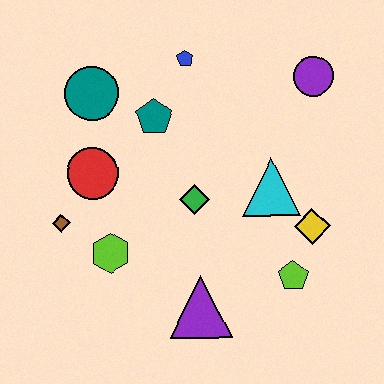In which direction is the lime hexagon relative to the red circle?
The lime hexagon is below the red circle.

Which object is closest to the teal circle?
The teal pentagon is closest to the teal circle.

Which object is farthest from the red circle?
The purple circle is farthest from the red circle.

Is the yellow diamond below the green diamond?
Yes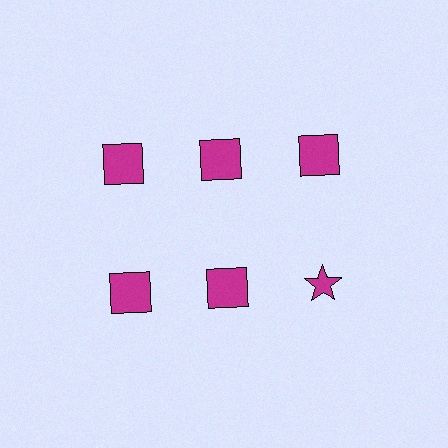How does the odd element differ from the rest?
It has a different shape: star instead of square.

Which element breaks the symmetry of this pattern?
The magenta star in the second row, center column breaks the symmetry. All other shapes are magenta squares.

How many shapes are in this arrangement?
There are 6 shapes arranged in a grid pattern.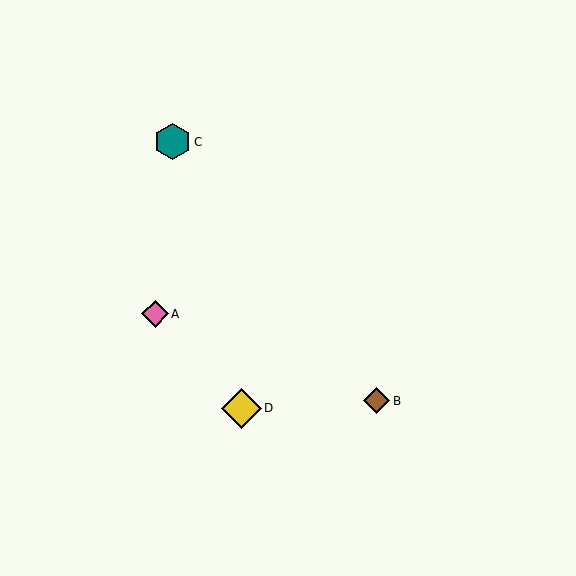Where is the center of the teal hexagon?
The center of the teal hexagon is at (173, 142).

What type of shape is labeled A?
Shape A is a pink diamond.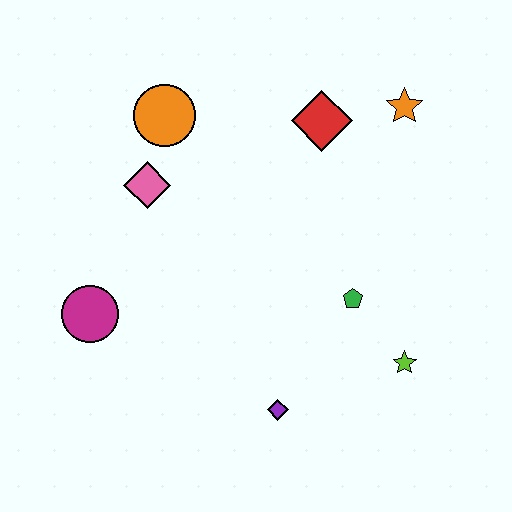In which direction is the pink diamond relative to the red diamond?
The pink diamond is to the left of the red diamond.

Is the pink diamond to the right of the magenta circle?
Yes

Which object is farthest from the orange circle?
The lime star is farthest from the orange circle.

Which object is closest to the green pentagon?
The lime star is closest to the green pentagon.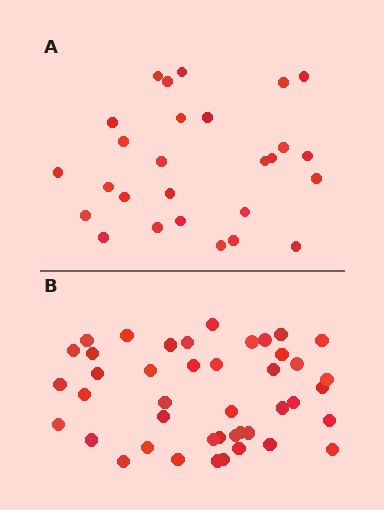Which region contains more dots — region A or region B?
Region B (the bottom region) has more dots.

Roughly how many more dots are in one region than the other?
Region B has approximately 15 more dots than region A.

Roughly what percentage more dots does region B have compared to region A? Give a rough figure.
About 60% more.